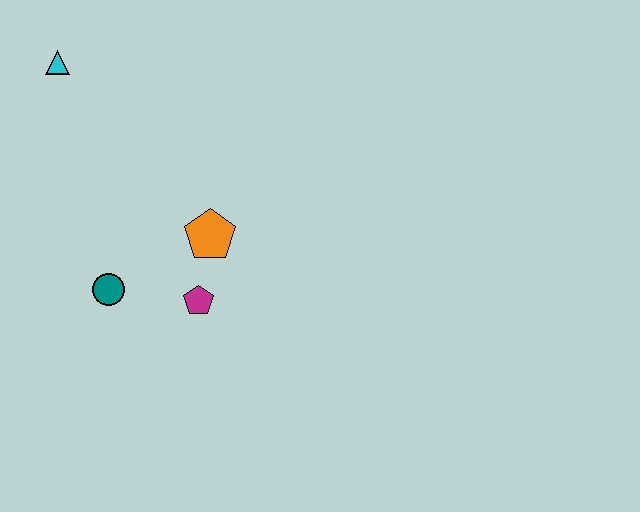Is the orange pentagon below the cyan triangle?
Yes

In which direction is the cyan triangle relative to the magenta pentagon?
The cyan triangle is above the magenta pentagon.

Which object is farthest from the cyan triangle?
The magenta pentagon is farthest from the cyan triangle.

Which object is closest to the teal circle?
The magenta pentagon is closest to the teal circle.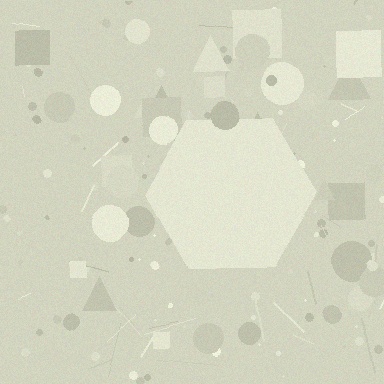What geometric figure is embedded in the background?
A hexagon is embedded in the background.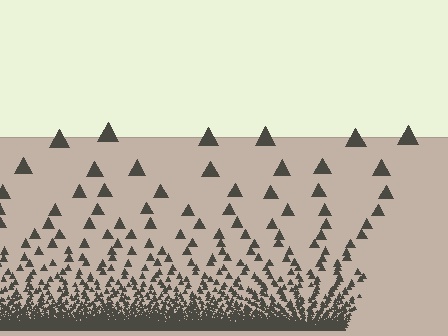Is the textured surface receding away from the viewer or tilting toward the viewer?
The surface appears to tilt toward the viewer. Texture elements get larger and sparser toward the top.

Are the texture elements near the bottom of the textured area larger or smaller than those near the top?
Smaller. The gradient is inverted — elements near the bottom are smaller and denser.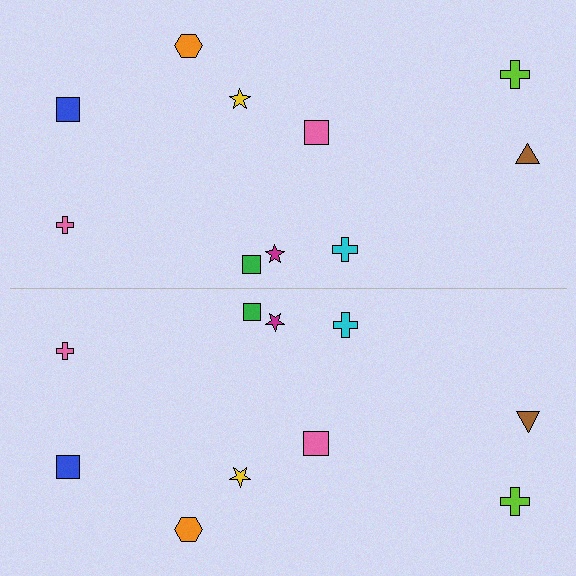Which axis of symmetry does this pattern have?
The pattern has a horizontal axis of symmetry running through the center of the image.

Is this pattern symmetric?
Yes, this pattern has bilateral (reflection) symmetry.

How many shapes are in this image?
There are 20 shapes in this image.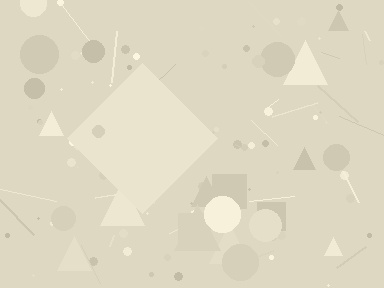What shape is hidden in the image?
A diamond is hidden in the image.